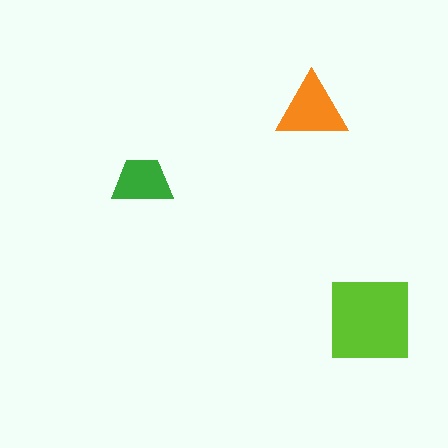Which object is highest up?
The orange triangle is topmost.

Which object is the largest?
The lime square.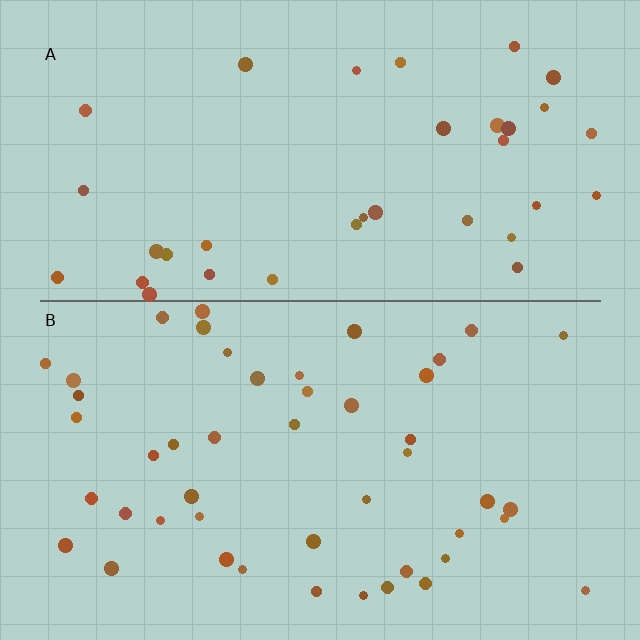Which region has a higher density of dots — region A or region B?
B (the bottom).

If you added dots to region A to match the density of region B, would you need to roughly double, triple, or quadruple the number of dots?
Approximately double.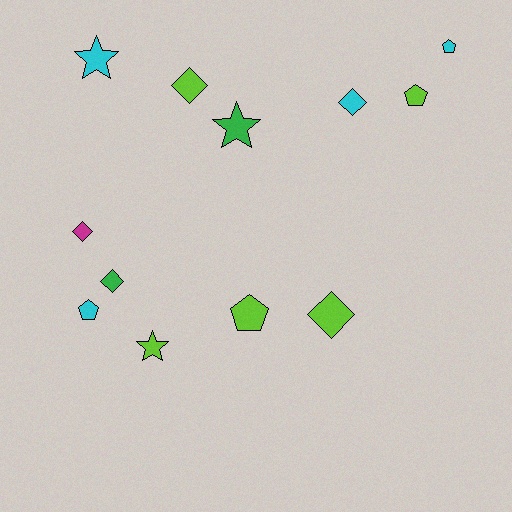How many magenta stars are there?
There are no magenta stars.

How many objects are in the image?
There are 12 objects.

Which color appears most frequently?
Lime, with 5 objects.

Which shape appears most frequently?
Diamond, with 5 objects.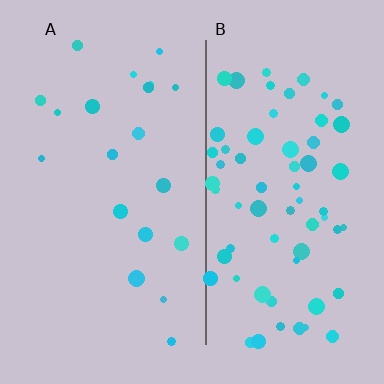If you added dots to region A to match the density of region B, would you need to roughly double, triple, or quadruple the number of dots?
Approximately triple.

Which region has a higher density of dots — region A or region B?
B (the right).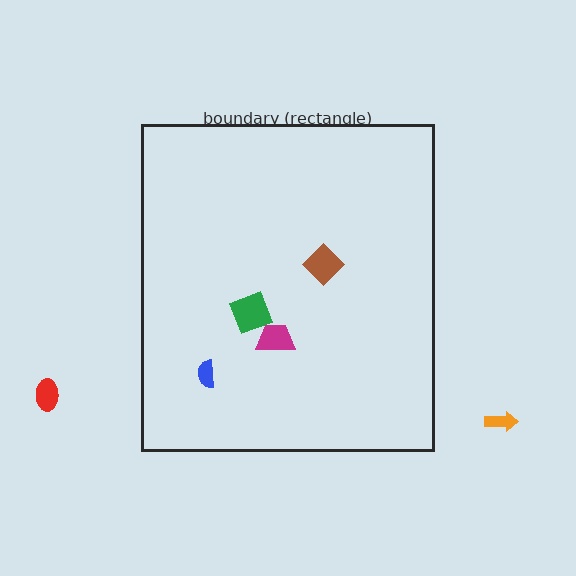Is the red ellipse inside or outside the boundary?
Outside.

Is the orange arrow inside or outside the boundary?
Outside.